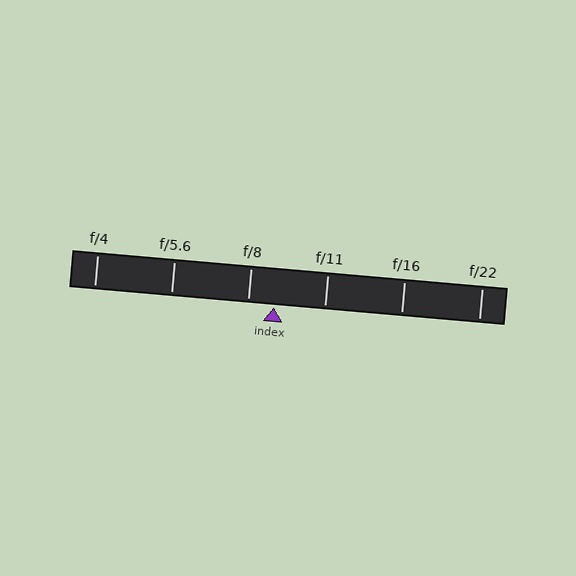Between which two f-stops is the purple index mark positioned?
The index mark is between f/8 and f/11.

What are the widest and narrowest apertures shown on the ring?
The widest aperture shown is f/4 and the narrowest is f/22.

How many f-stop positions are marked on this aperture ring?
There are 6 f-stop positions marked.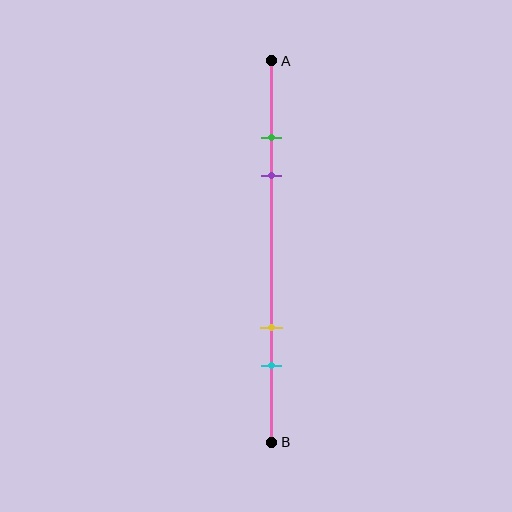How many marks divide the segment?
There are 4 marks dividing the segment.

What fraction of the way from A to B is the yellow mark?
The yellow mark is approximately 70% (0.7) of the way from A to B.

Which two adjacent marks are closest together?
The green and purple marks are the closest adjacent pair.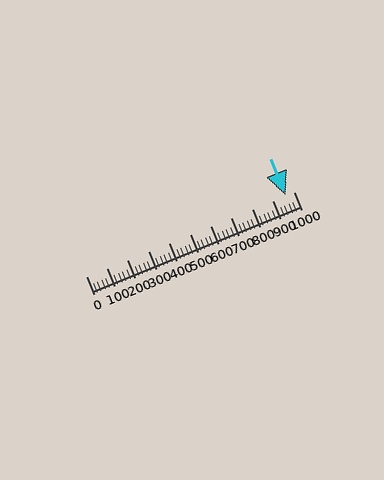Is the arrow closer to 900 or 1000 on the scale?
The arrow is closer to 1000.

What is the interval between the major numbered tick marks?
The major tick marks are spaced 100 units apart.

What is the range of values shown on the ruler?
The ruler shows values from 0 to 1000.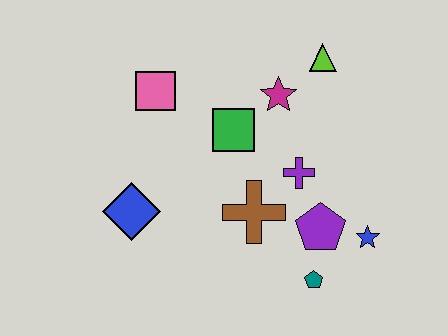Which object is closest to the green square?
The magenta star is closest to the green square.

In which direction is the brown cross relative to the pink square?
The brown cross is below the pink square.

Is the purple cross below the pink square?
Yes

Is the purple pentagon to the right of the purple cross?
Yes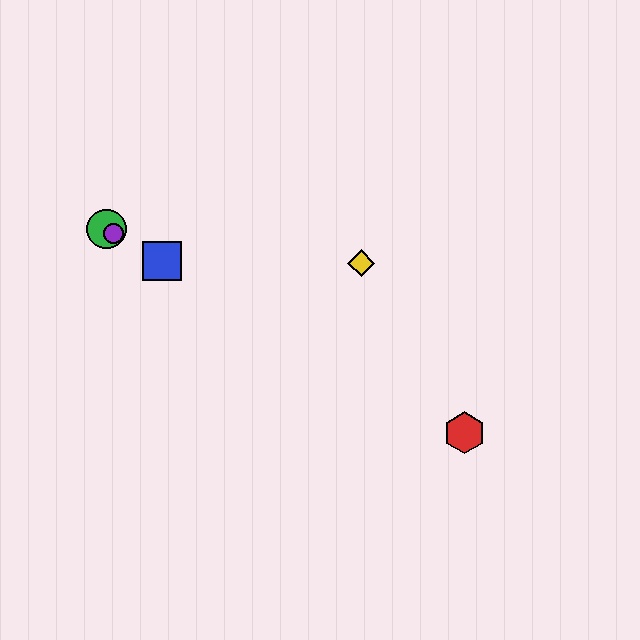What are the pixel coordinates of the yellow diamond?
The yellow diamond is at (361, 263).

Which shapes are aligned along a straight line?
The red hexagon, the blue square, the green circle, the purple circle are aligned along a straight line.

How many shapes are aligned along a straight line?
4 shapes (the red hexagon, the blue square, the green circle, the purple circle) are aligned along a straight line.